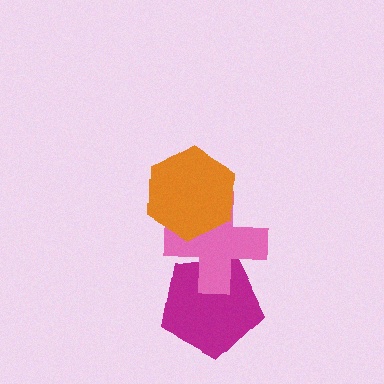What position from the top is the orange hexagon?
The orange hexagon is 1st from the top.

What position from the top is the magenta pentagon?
The magenta pentagon is 3rd from the top.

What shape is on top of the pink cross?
The orange hexagon is on top of the pink cross.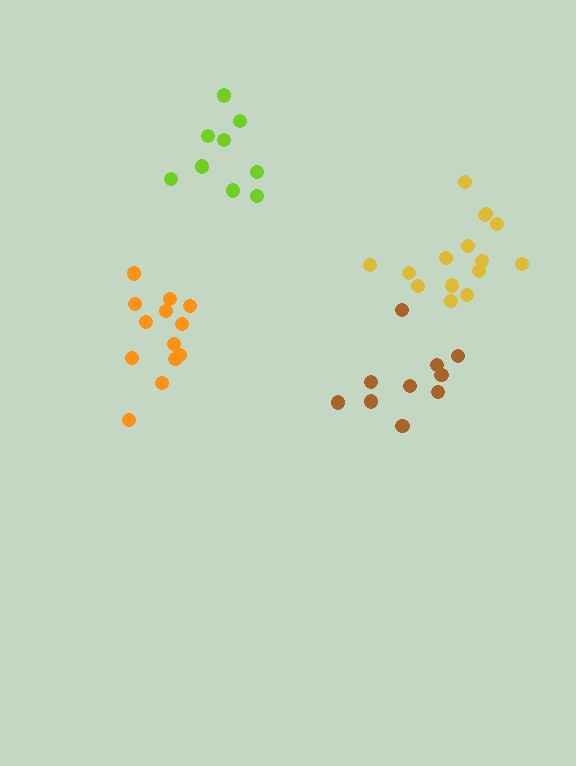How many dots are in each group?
Group 1: 15 dots, Group 2: 10 dots, Group 3: 13 dots, Group 4: 9 dots (47 total).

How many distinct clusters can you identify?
There are 4 distinct clusters.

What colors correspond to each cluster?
The clusters are colored: yellow, brown, orange, lime.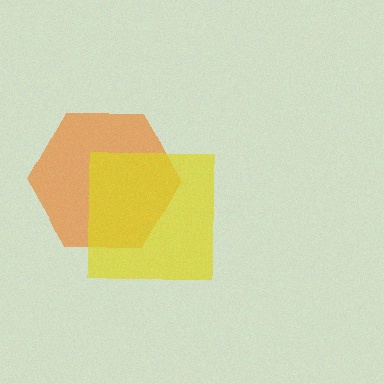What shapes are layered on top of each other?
The layered shapes are: an orange hexagon, a yellow square.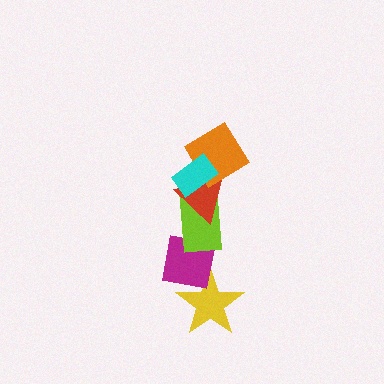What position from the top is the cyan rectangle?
The cyan rectangle is 1st from the top.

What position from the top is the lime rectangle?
The lime rectangle is 4th from the top.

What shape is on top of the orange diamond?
The cyan rectangle is on top of the orange diamond.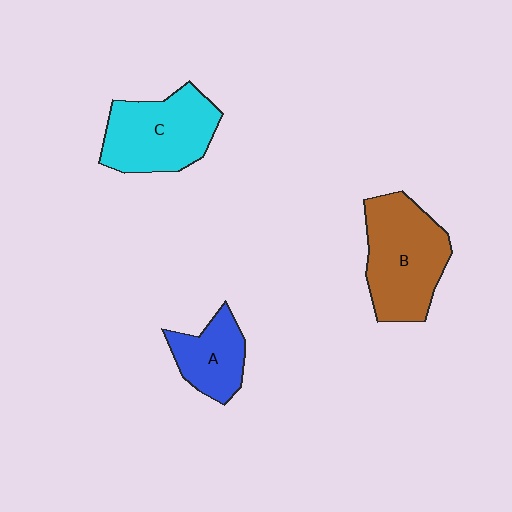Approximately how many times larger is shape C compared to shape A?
Approximately 1.6 times.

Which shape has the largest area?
Shape B (brown).